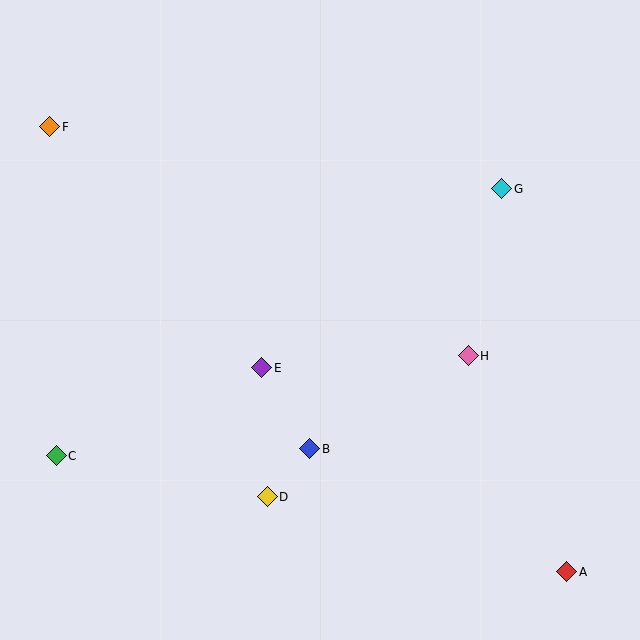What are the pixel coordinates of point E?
Point E is at (262, 368).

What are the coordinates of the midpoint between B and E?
The midpoint between B and E is at (286, 408).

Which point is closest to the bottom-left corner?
Point C is closest to the bottom-left corner.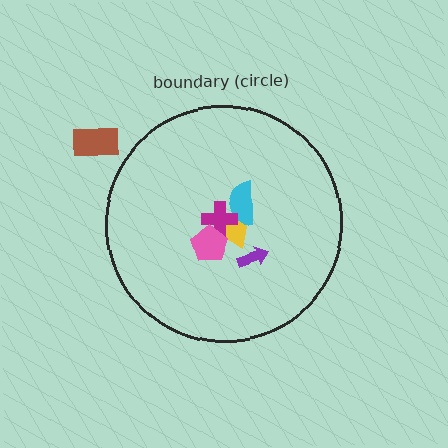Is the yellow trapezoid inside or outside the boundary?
Inside.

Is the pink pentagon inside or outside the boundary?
Inside.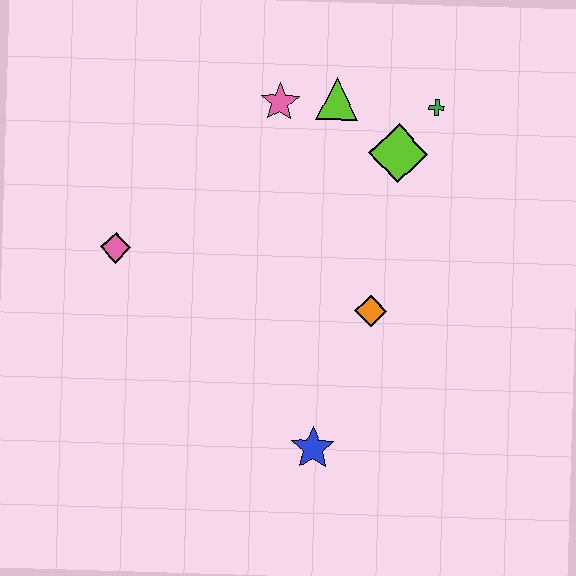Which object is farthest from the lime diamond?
The blue star is farthest from the lime diamond.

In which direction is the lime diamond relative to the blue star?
The lime diamond is above the blue star.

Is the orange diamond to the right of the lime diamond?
No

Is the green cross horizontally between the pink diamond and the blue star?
No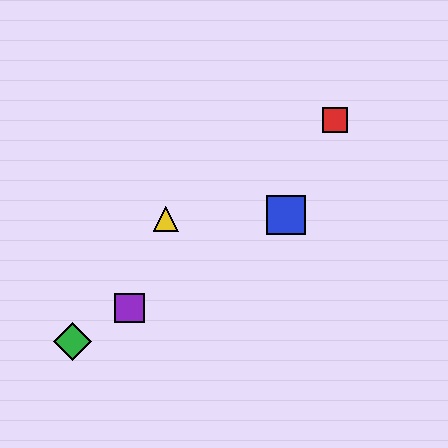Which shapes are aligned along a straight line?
The blue square, the green diamond, the purple square are aligned along a straight line.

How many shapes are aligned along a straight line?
3 shapes (the blue square, the green diamond, the purple square) are aligned along a straight line.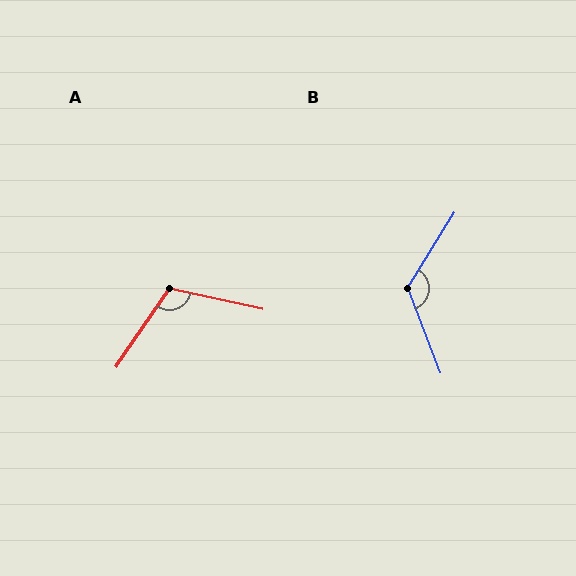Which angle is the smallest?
A, at approximately 112 degrees.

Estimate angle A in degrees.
Approximately 112 degrees.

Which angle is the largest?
B, at approximately 127 degrees.